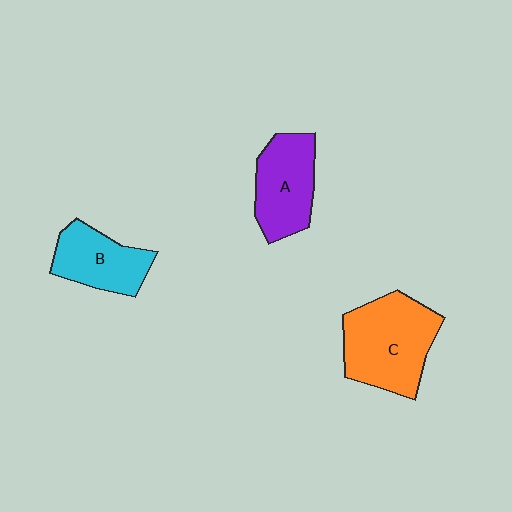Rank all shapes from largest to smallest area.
From largest to smallest: C (orange), A (purple), B (cyan).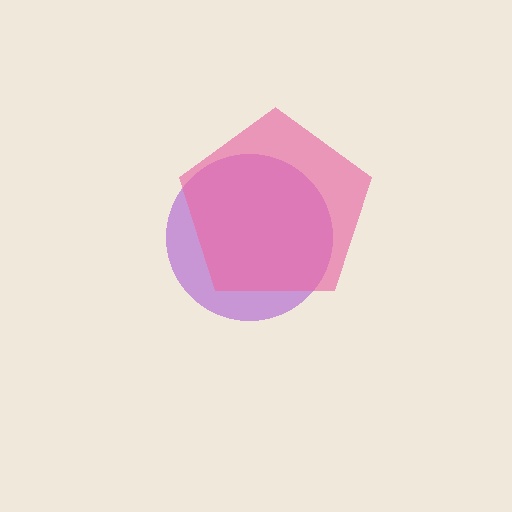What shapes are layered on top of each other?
The layered shapes are: a purple circle, a pink pentagon.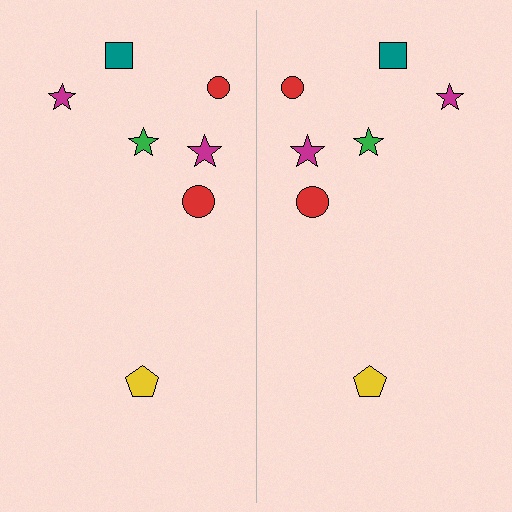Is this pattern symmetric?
Yes, this pattern has bilateral (reflection) symmetry.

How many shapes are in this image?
There are 14 shapes in this image.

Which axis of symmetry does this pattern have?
The pattern has a vertical axis of symmetry running through the center of the image.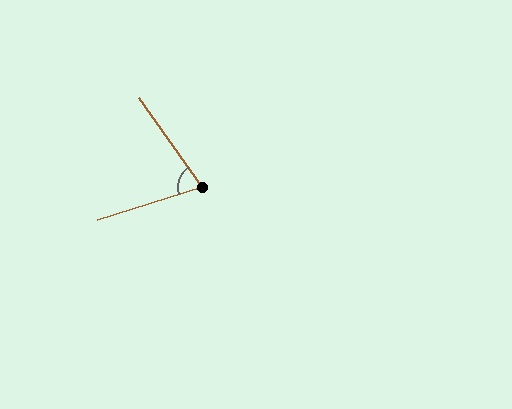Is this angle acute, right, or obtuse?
It is acute.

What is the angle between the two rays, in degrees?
Approximately 72 degrees.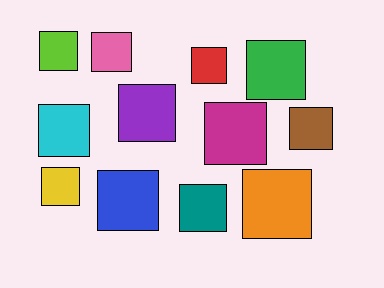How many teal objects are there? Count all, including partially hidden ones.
There is 1 teal object.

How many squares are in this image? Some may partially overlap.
There are 12 squares.